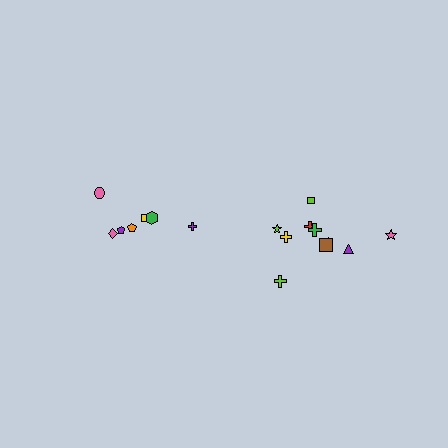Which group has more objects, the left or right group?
The right group.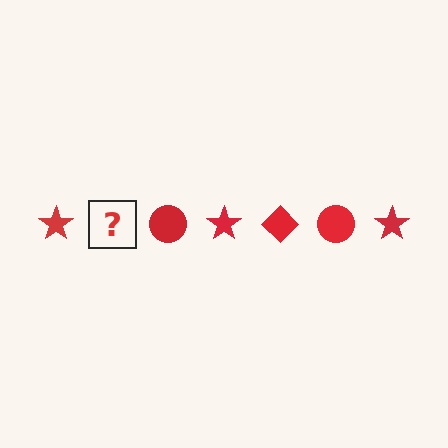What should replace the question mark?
The question mark should be replaced with a red diamond.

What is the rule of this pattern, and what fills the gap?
The rule is that the pattern cycles through star, diamond, circle shapes in red. The gap should be filled with a red diamond.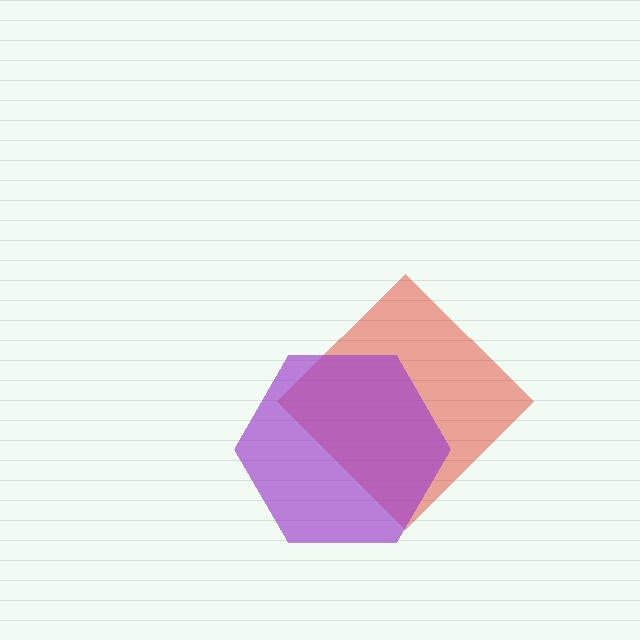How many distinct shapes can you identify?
There are 2 distinct shapes: a red diamond, a purple hexagon.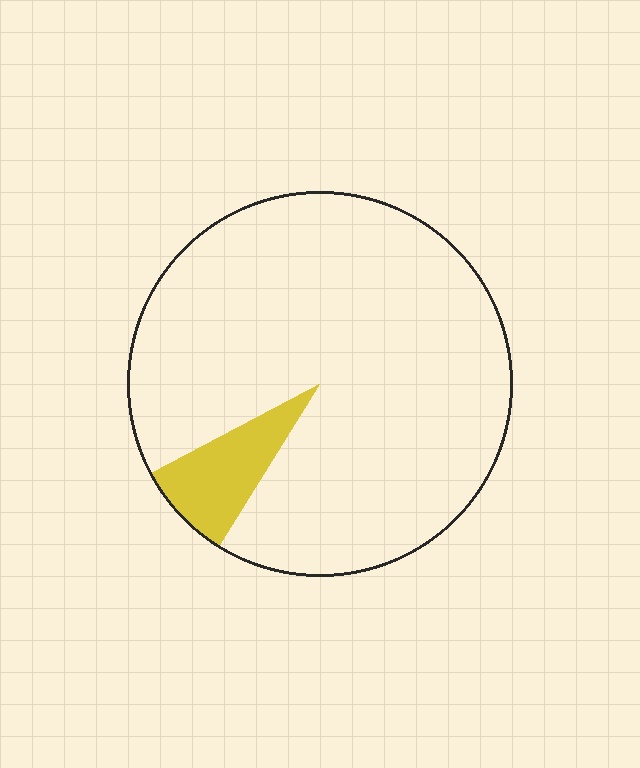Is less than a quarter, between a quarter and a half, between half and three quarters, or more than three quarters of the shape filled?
Less than a quarter.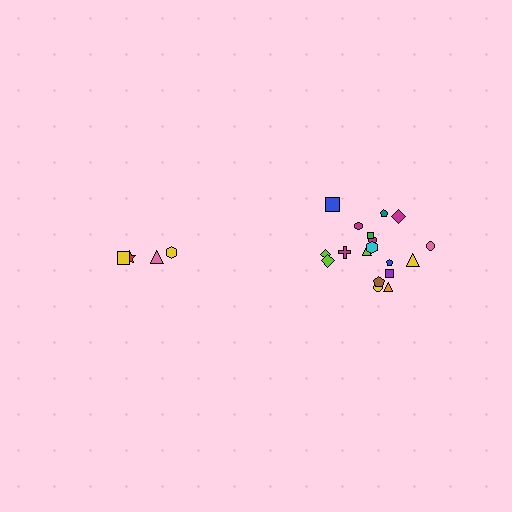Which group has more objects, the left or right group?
The right group.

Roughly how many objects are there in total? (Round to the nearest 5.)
Roughly 20 objects in total.